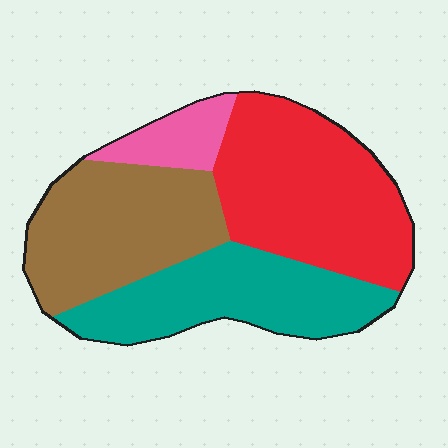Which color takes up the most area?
Red, at roughly 35%.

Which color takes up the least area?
Pink, at roughly 10%.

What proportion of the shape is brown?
Brown takes up between a sixth and a third of the shape.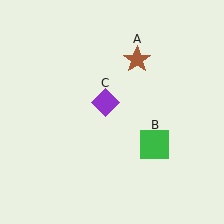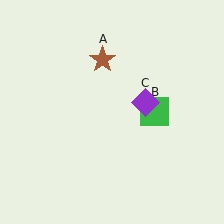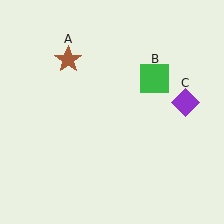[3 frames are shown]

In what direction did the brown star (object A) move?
The brown star (object A) moved left.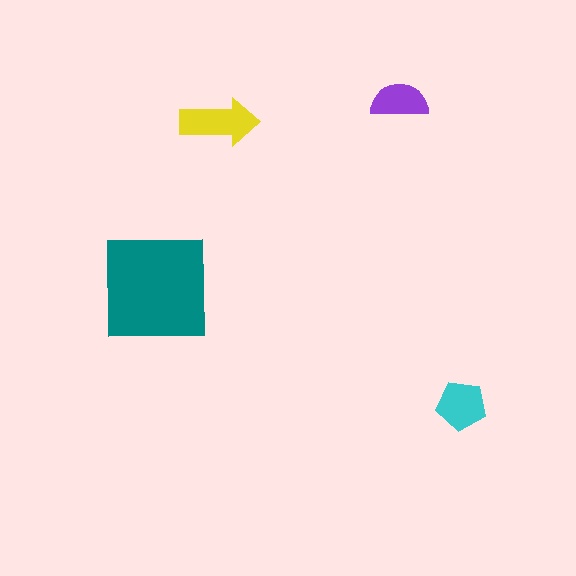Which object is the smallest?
The purple semicircle.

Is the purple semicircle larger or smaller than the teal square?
Smaller.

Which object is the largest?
The teal square.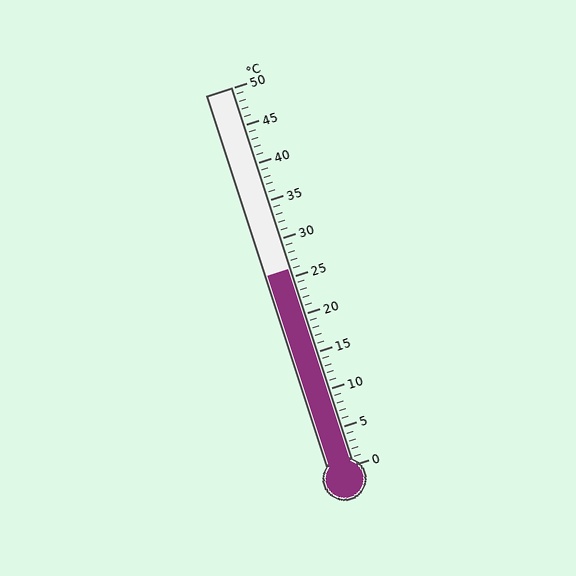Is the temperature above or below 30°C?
The temperature is below 30°C.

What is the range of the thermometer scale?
The thermometer scale ranges from 0°C to 50°C.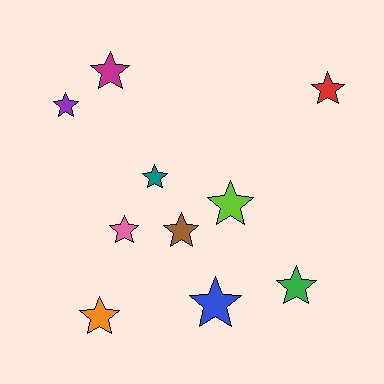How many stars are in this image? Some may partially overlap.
There are 10 stars.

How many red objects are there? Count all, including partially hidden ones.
There is 1 red object.